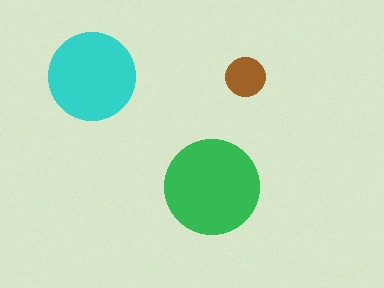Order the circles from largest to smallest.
the green one, the cyan one, the brown one.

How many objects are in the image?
There are 3 objects in the image.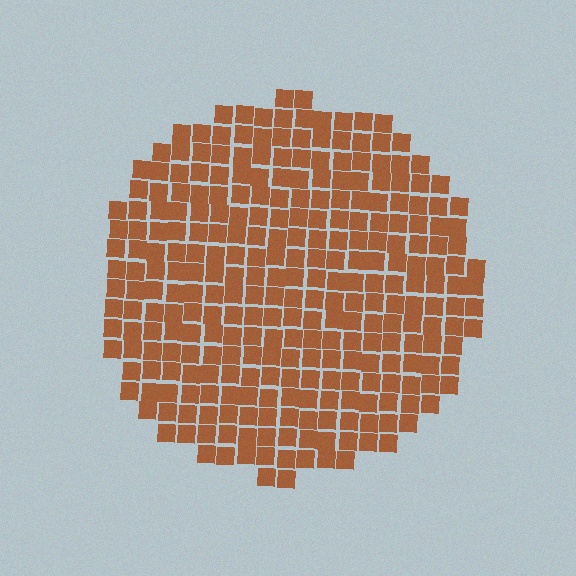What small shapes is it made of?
It is made of small squares.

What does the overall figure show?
The overall figure shows a circle.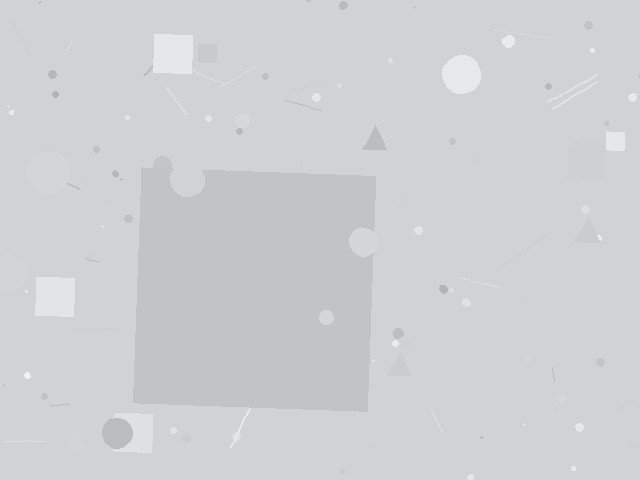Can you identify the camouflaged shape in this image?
The camouflaged shape is a square.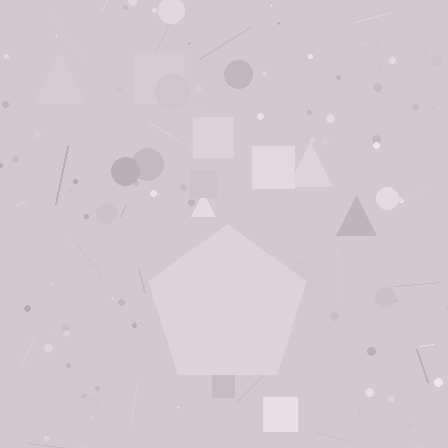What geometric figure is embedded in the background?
A pentagon is embedded in the background.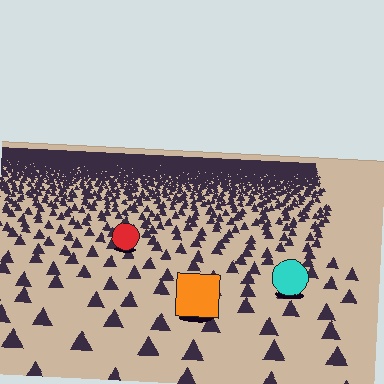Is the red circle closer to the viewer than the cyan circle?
No. The cyan circle is closer — you can tell from the texture gradient: the ground texture is coarser near it.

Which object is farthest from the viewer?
The red circle is farthest from the viewer. It appears smaller and the ground texture around it is denser.